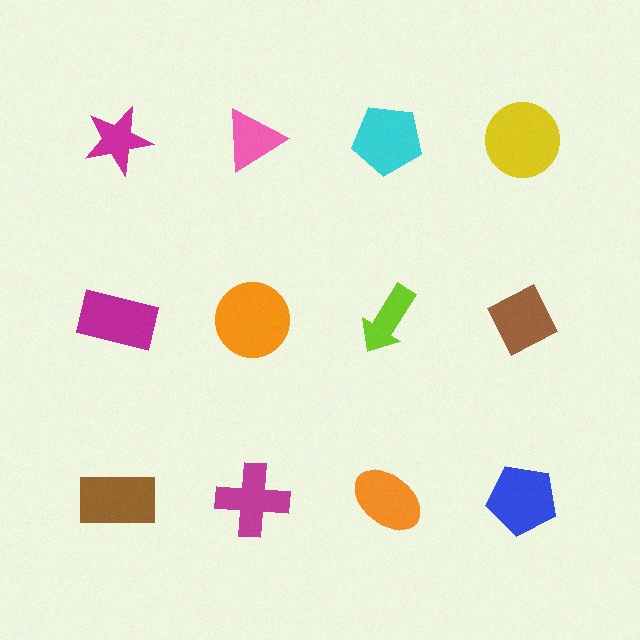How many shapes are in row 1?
4 shapes.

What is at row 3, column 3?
An orange ellipse.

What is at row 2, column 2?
An orange circle.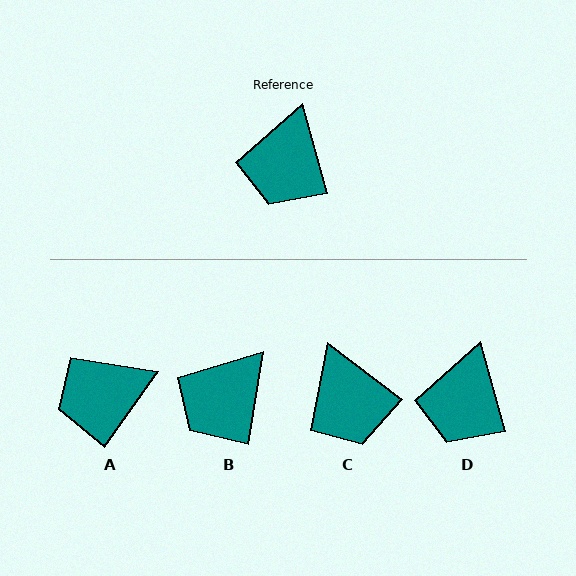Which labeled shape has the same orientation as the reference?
D.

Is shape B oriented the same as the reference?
No, it is off by about 25 degrees.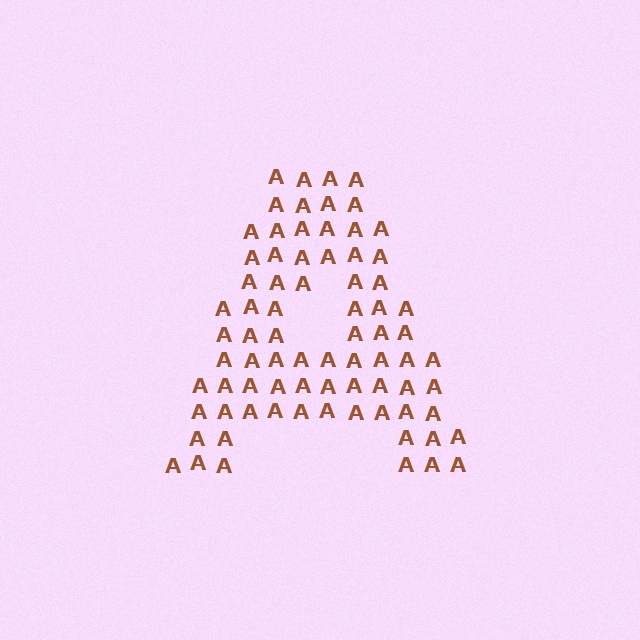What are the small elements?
The small elements are letter A's.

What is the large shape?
The large shape is the letter A.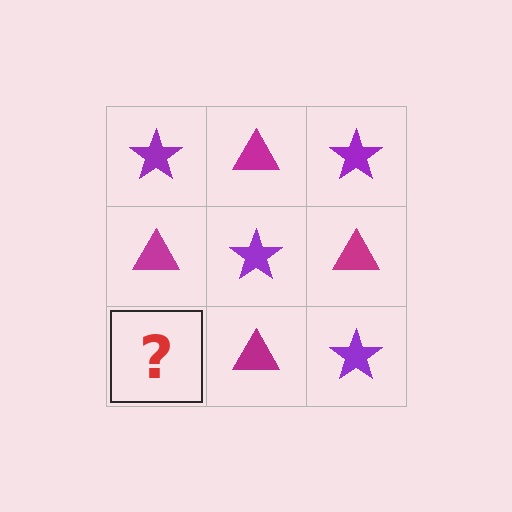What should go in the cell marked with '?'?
The missing cell should contain a purple star.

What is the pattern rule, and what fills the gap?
The rule is that it alternates purple star and magenta triangle in a checkerboard pattern. The gap should be filled with a purple star.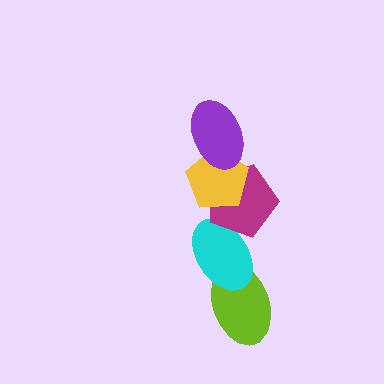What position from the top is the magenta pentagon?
The magenta pentagon is 3rd from the top.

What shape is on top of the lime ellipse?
The cyan ellipse is on top of the lime ellipse.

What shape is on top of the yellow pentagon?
The purple ellipse is on top of the yellow pentagon.